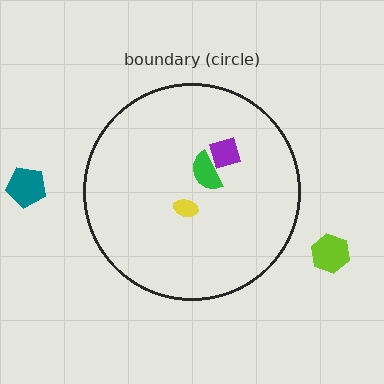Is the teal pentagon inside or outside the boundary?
Outside.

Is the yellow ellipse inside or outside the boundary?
Inside.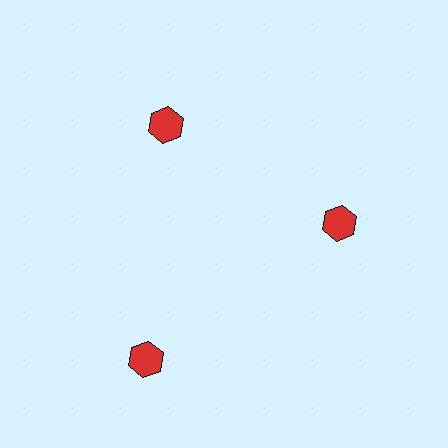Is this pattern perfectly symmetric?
No. The 3 red hexagons are arranged in a ring, but one element near the 7 o'clock position is pushed outward from the center, breaking the 3-fold rotational symmetry.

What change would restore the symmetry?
The symmetry would be restored by moving it inward, back onto the ring so that all 3 hexagons sit at equal angles and equal distance from the center.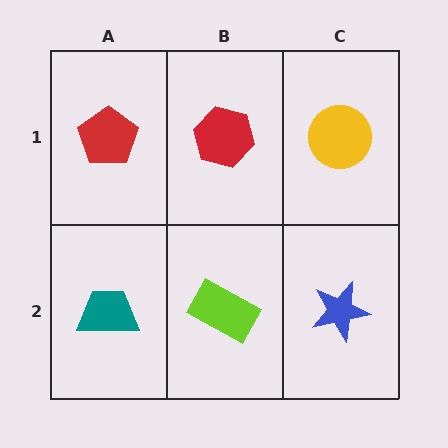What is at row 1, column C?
A yellow circle.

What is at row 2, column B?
A lime rectangle.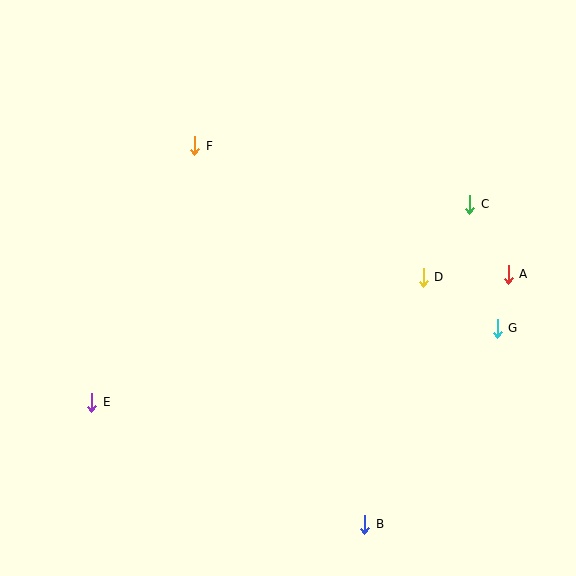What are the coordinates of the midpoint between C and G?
The midpoint between C and G is at (483, 266).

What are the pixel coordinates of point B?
Point B is at (365, 524).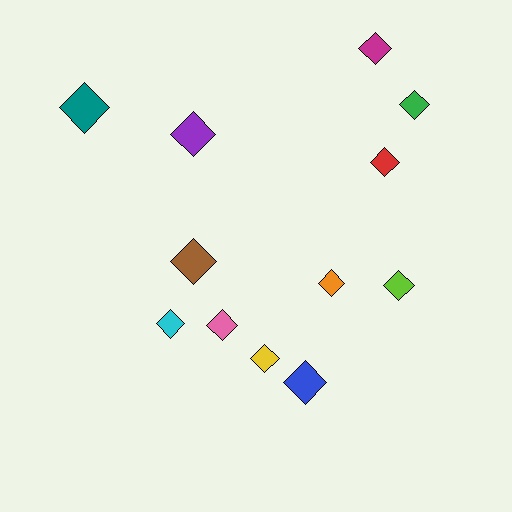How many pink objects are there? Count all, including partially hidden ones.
There is 1 pink object.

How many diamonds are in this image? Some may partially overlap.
There are 12 diamonds.